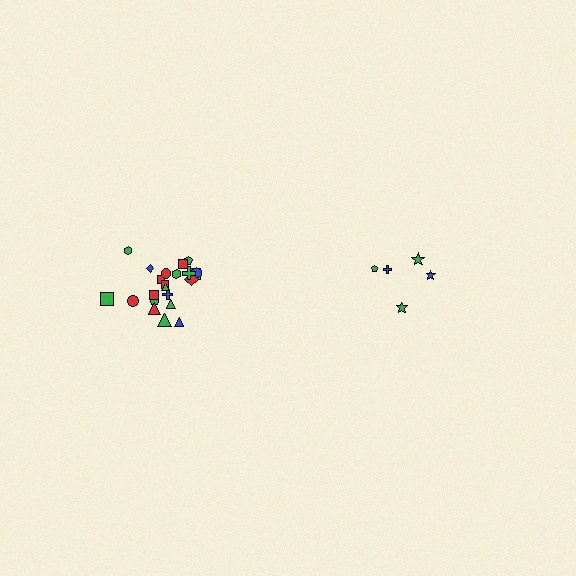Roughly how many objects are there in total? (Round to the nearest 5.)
Roughly 25 objects in total.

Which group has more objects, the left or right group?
The left group.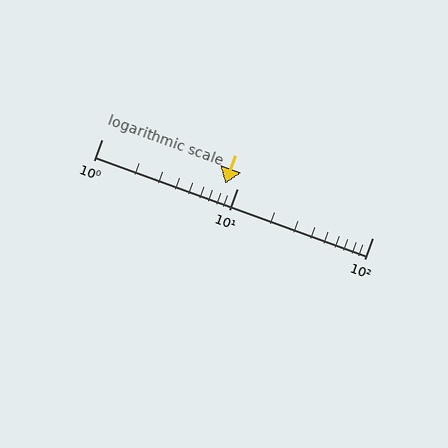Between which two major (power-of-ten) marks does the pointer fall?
The pointer is between 1 and 10.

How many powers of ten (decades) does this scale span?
The scale spans 2 decades, from 1 to 100.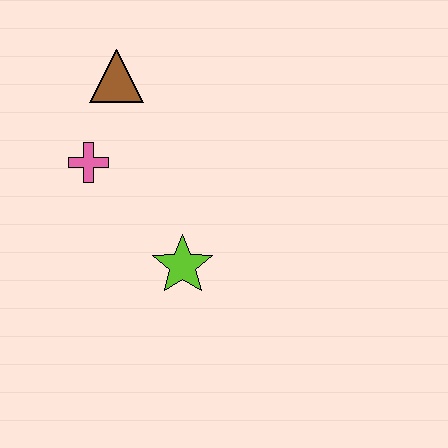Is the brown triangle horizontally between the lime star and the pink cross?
Yes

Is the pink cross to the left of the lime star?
Yes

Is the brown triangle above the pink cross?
Yes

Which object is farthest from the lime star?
The brown triangle is farthest from the lime star.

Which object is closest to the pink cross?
The brown triangle is closest to the pink cross.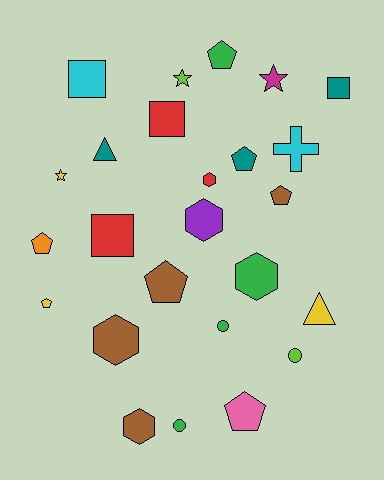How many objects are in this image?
There are 25 objects.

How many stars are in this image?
There are 3 stars.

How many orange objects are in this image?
There is 1 orange object.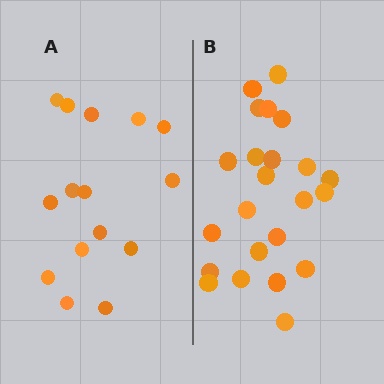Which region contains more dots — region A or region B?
Region B (the right region) has more dots.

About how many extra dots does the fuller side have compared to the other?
Region B has roughly 8 or so more dots than region A.